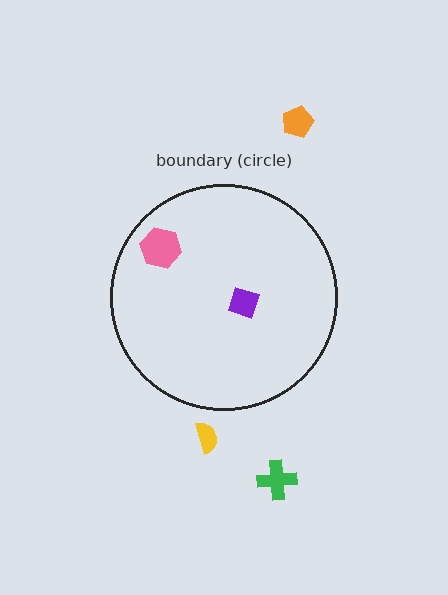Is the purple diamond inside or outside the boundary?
Inside.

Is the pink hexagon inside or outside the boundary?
Inside.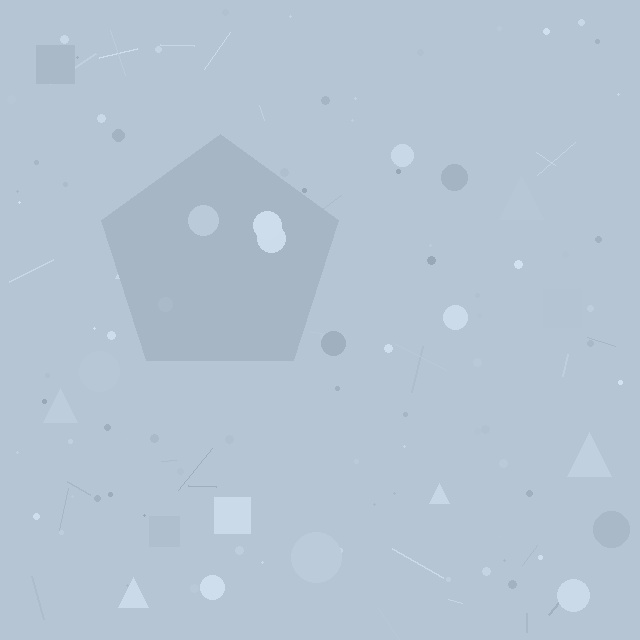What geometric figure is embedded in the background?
A pentagon is embedded in the background.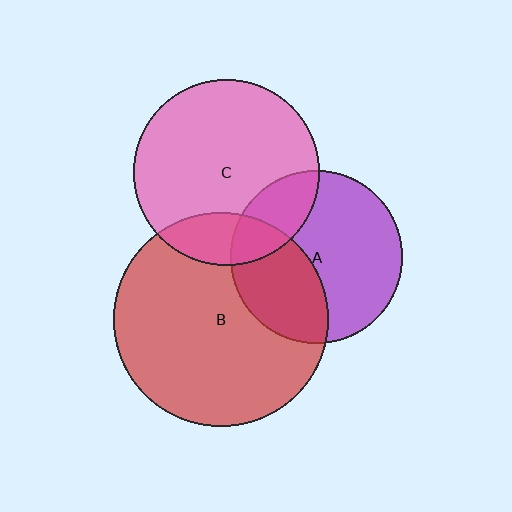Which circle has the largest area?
Circle B (red).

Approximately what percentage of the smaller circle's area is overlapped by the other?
Approximately 20%.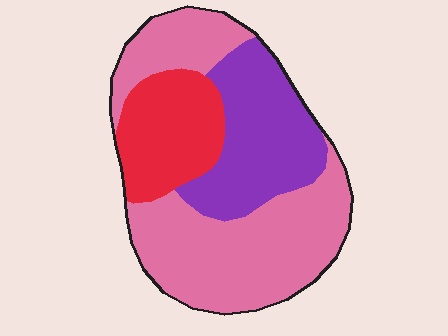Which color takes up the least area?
Red, at roughly 20%.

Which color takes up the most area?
Pink, at roughly 50%.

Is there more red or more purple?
Purple.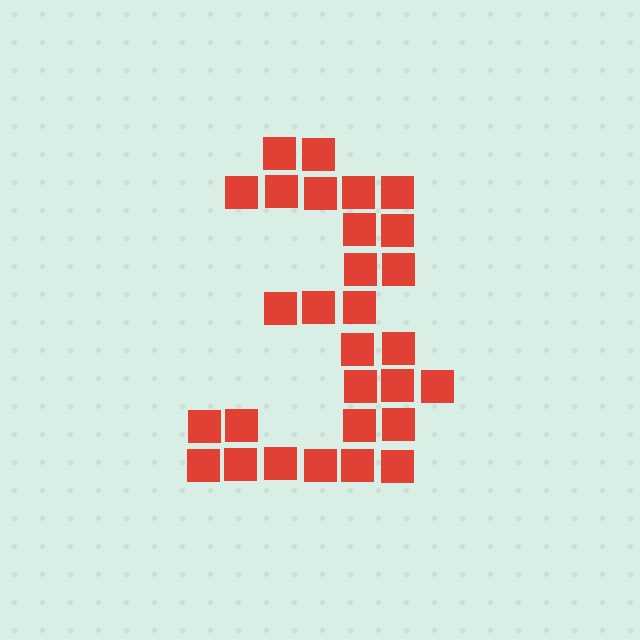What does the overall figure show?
The overall figure shows the digit 3.